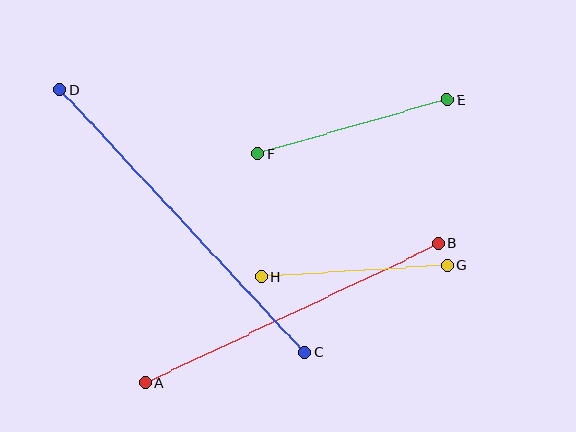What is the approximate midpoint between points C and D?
The midpoint is at approximately (182, 221) pixels.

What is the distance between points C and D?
The distance is approximately 358 pixels.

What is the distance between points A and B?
The distance is approximately 325 pixels.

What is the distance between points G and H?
The distance is approximately 186 pixels.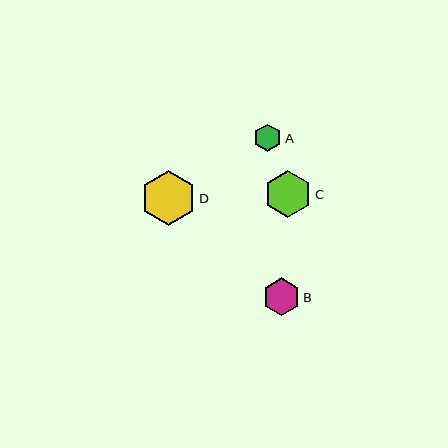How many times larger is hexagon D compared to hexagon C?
Hexagon D is approximately 1.1 times the size of hexagon C.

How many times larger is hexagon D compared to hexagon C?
Hexagon D is approximately 1.1 times the size of hexagon C.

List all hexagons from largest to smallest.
From largest to smallest: D, C, B, A.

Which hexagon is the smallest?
Hexagon A is the smallest with a size of approximately 27 pixels.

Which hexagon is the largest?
Hexagon D is the largest with a size of approximately 54 pixels.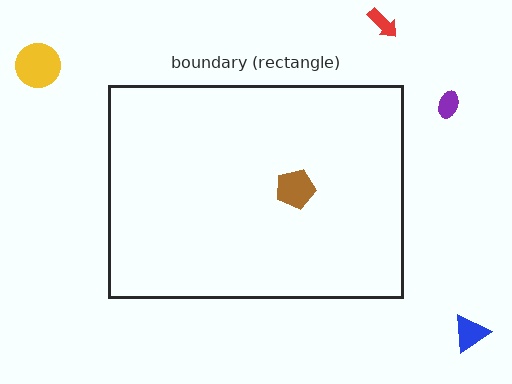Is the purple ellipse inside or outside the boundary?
Outside.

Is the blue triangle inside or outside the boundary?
Outside.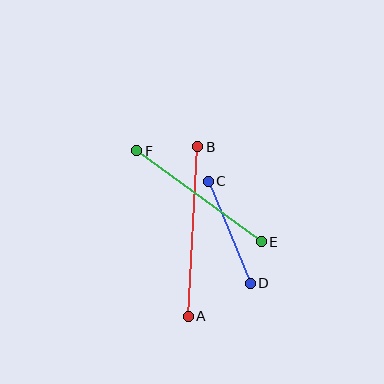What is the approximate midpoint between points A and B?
The midpoint is at approximately (193, 231) pixels.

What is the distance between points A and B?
The distance is approximately 170 pixels.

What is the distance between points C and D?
The distance is approximately 110 pixels.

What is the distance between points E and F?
The distance is approximately 154 pixels.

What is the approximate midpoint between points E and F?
The midpoint is at approximately (199, 196) pixels.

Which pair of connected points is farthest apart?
Points A and B are farthest apart.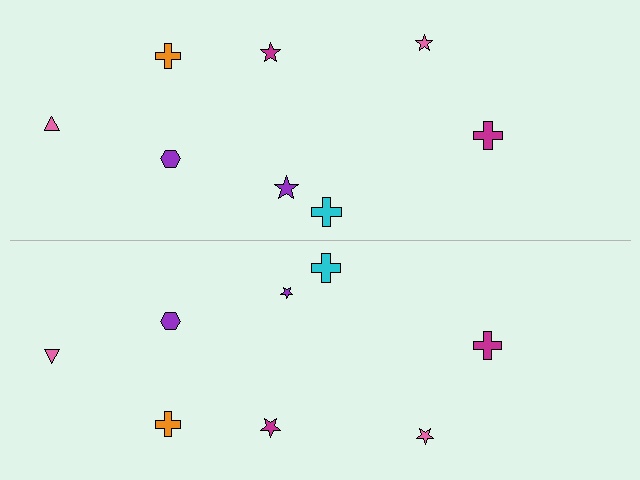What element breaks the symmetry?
The purple star on the bottom side has a different size than its mirror counterpart.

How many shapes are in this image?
There are 16 shapes in this image.